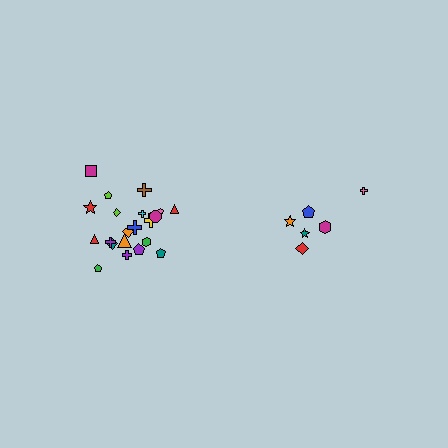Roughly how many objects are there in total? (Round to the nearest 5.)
Roughly 30 objects in total.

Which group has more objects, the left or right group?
The left group.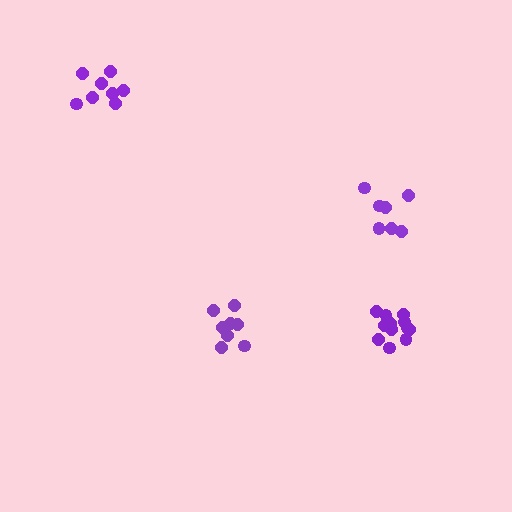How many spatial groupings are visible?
There are 4 spatial groupings.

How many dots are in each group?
Group 1: 7 dots, Group 2: 8 dots, Group 3: 8 dots, Group 4: 13 dots (36 total).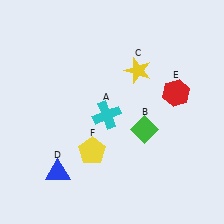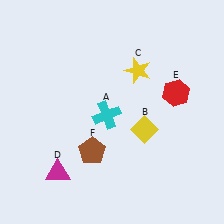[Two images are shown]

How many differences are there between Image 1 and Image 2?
There are 3 differences between the two images.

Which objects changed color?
B changed from green to yellow. D changed from blue to magenta. F changed from yellow to brown.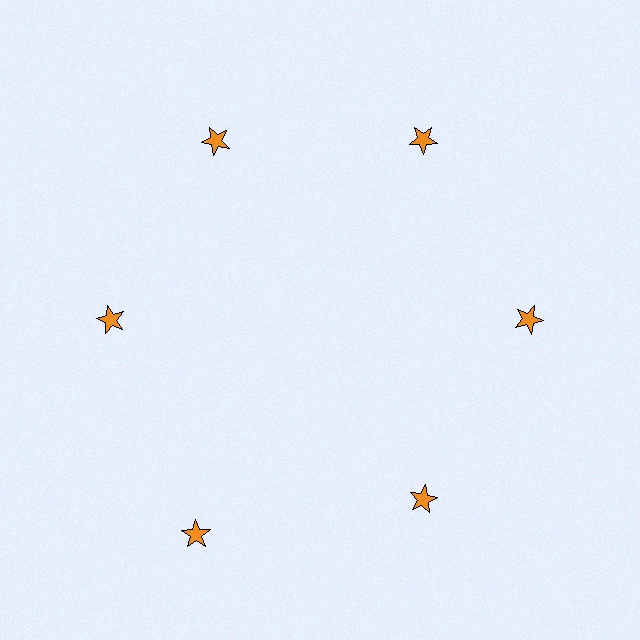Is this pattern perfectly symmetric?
No. The 6 orange stars are arranged in a ring, but one element near the 7 o'clock position is pushed outward from the center, breaking the 6-fold rotational symmetry.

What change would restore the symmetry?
The symmetry would be restored by moving it inward, back onto the ring so that all 6 stars sit at equal angles and equal distance from the center.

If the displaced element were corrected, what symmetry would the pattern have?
It would have 6-fold rotational symmetry — the pattern would map onto itself every 60 degrees.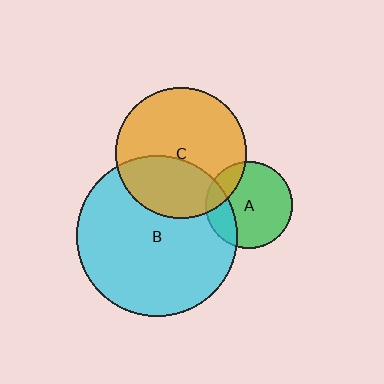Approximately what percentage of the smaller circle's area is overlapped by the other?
Approximately 20%.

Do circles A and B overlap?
Yes.